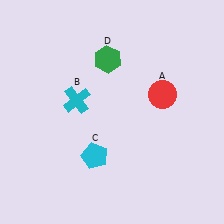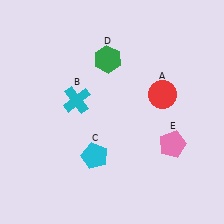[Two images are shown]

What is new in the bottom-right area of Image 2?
A pink pentagon (E) was added in the bottom-right area of Image 2.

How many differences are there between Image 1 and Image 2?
There is 1 difference between the two images.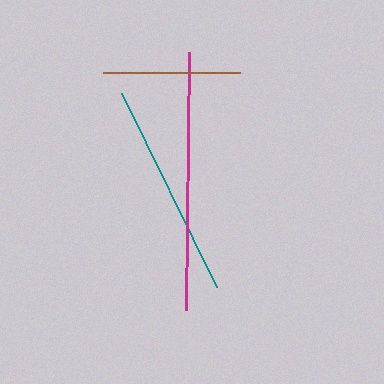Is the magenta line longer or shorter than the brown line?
The magenta line is longer than the brown line.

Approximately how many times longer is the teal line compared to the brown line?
The teal line is approximately 1.6 times the length of the brown line.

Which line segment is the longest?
The magenta line is the longest at approximately 258 pixels.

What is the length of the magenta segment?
The magenta segment is approximately 258 pixels long.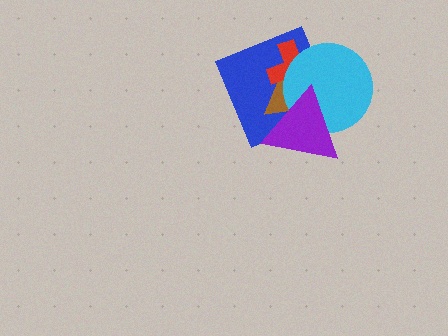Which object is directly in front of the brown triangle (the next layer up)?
The red cross is directly in front of the brown triangle.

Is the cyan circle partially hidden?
Yes, it is partially covered by another shape.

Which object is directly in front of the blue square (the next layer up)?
The brown triangle is directly in front of the blue square.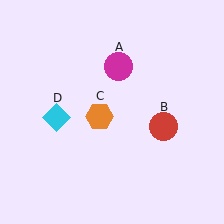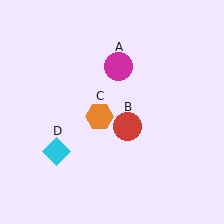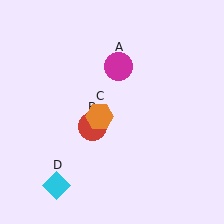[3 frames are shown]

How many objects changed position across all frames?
2 objects changed position: red circle (object B), cyan diamond (object D).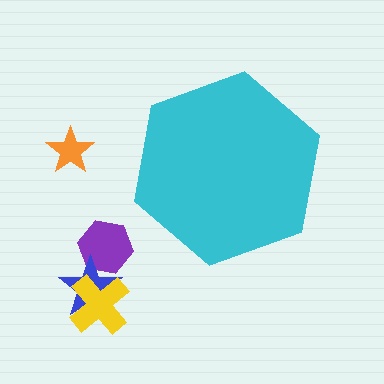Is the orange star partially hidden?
No, the orange star is fully visible.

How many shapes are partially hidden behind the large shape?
0 shapes are partially hidden.